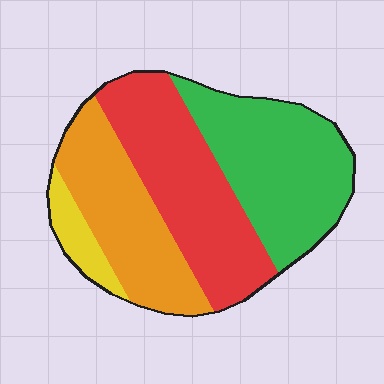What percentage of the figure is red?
Red covers roughly 35% of the figure.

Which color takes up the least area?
Yellow, at roughly 5%.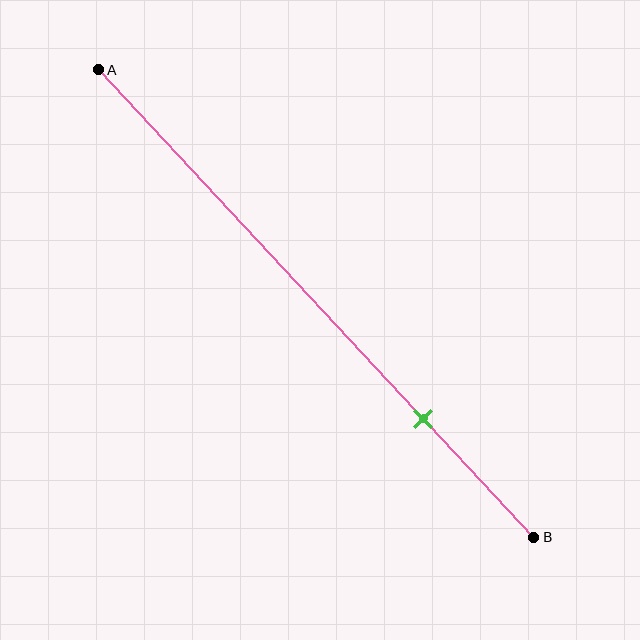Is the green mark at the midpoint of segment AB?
No, the mark is at about 75% from A, not at the 50% midpoint.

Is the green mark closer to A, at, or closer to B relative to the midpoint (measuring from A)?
The green mark is closer to point B than the midpoint of segment AB.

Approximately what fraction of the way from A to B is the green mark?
The green mark is approximately 75% of the way from A to B.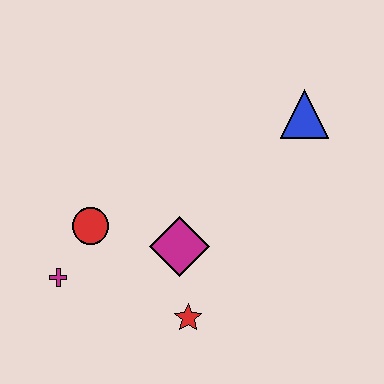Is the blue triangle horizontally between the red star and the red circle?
No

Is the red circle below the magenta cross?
No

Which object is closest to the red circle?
The magenta cross is closest to the red circle.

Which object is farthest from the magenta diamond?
The blue triangle is farthest from the magenta diamond.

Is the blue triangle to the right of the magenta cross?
Yes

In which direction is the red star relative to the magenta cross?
The red star is to the right of the magenta cross.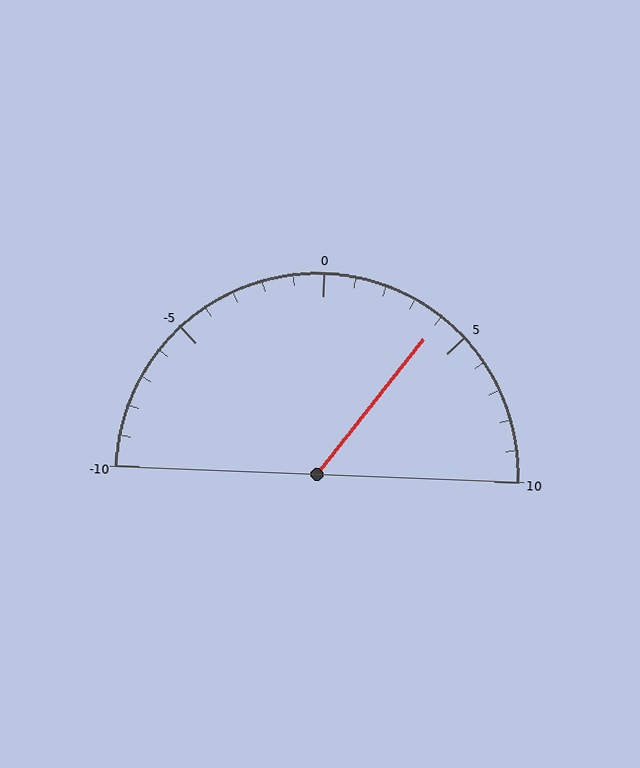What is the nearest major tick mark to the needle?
The nearest major tick mark is 5.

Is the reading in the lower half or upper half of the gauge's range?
The reading is in the upper half of the range (-10 to 10).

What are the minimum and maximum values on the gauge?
The gauge ranges from -10 to 10.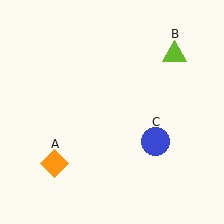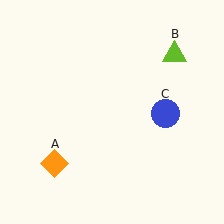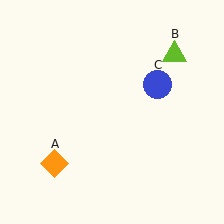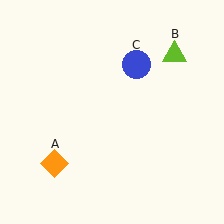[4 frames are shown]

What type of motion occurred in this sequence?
The blue circle (object C) rotated counterclockwise around the center of the scene.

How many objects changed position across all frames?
1 object changed position: blue circle (object C).